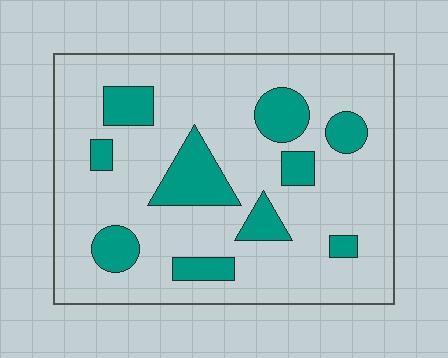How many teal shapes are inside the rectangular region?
10.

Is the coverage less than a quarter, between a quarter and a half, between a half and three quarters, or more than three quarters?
Less than a quarter.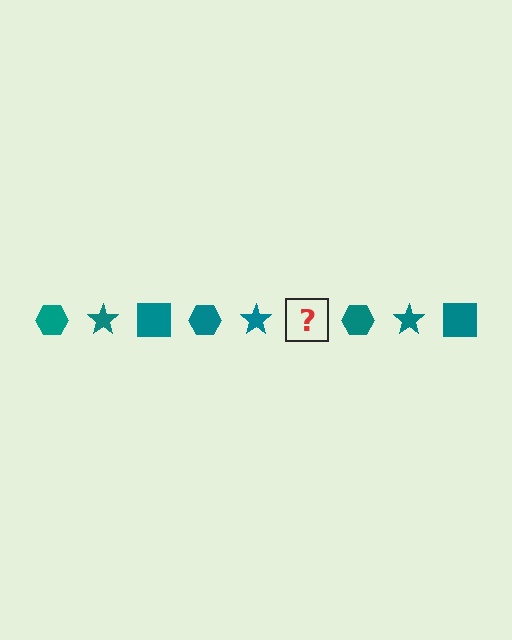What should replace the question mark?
The question mark should be replaced with a teal square.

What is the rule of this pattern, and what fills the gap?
The rule is that the pattern cycles through hexagon, star, square shapes in teal. The gap should be filled with a teal square.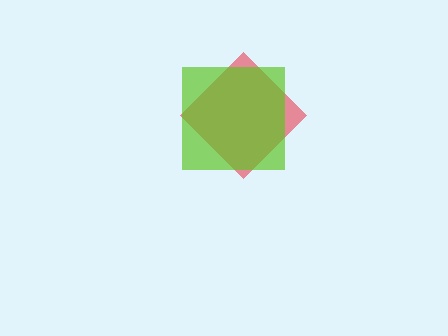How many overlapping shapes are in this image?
There are 2 overlapping shapes in the image.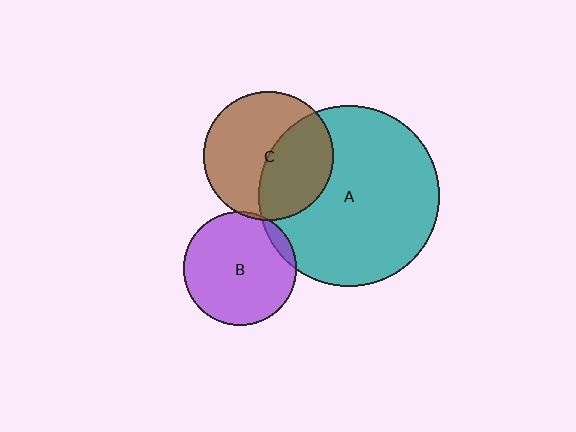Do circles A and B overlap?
Yes.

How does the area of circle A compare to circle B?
Approximately 2.5 times.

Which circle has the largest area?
Circle A (teal).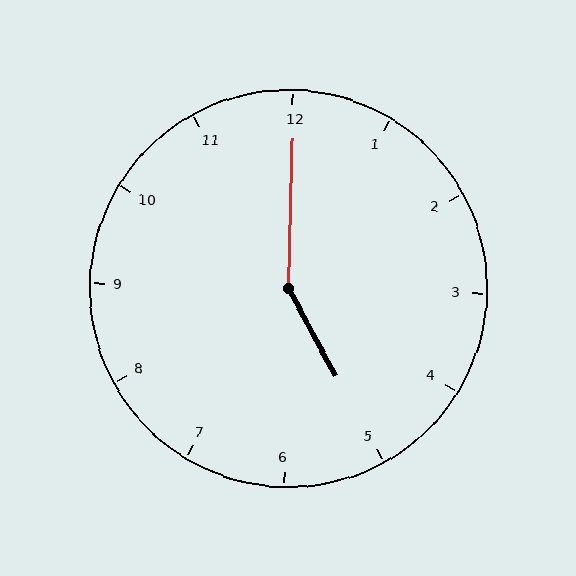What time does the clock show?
5:00.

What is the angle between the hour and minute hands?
Approximately 150 degrees.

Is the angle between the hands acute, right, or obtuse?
It is obtuse.